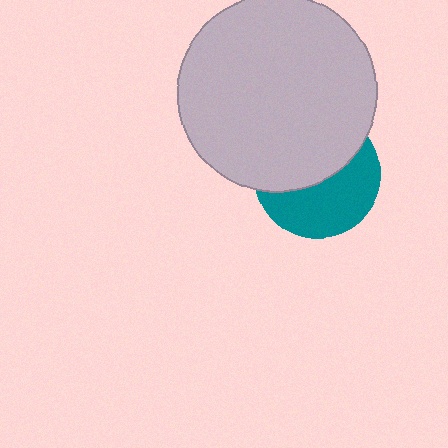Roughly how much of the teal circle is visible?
About half of it is visible (roughly 49%).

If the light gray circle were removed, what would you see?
You would see the complete teal circle.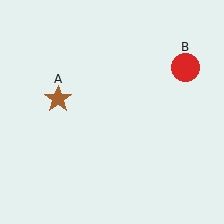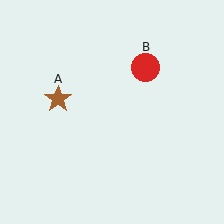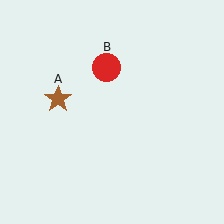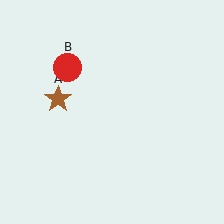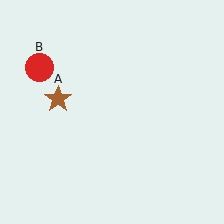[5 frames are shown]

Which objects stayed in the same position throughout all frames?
Brown star (object A) remained stationary.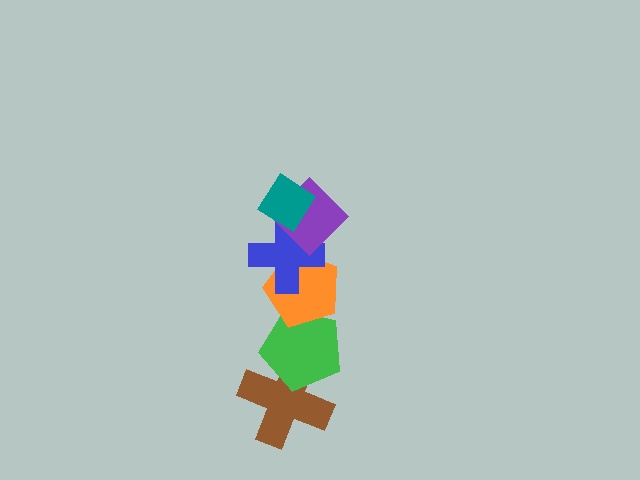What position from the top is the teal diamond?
The teal diamond is 1st from the top.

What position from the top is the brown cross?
The brown cross is 6th from the top.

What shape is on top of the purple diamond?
The teal diamond is on top of the purple diamond.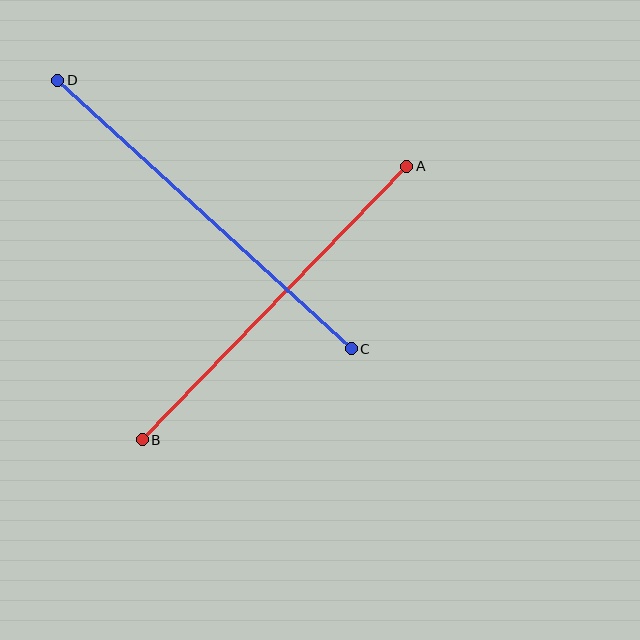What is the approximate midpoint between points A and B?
The midpoint is at approximately (275, 303) pixels.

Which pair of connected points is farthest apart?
Points C and D are farthest apart.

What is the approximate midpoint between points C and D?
The midpoint is at approximately (204, 215) pixels.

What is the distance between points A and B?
The distance is approximately 380 pixels.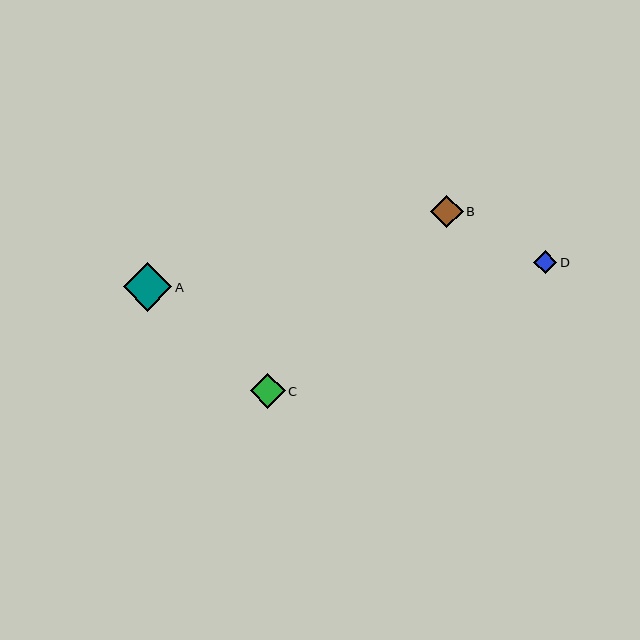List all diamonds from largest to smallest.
From largest to smallest: A, C, B, D.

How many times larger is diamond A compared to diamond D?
Diamond A is approximately 2.1 times the size of diamond D.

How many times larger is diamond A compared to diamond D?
Diamond A is approximately 2.1 times the size of diamond D.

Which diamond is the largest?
Diamond A is the largest with a size of approximately 49 pixels.